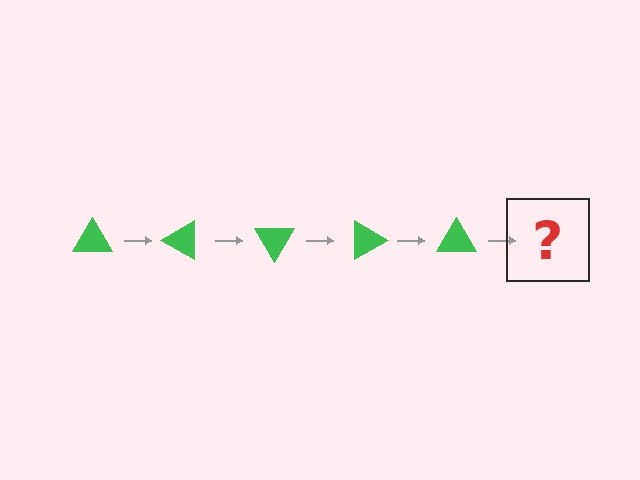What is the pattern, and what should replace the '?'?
The pattern is that the triangle rotates 30 degrees each step. The '?' should be a green triangle rotated 150 degrees.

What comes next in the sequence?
The next element should be a green triangle rotated 150 degrees.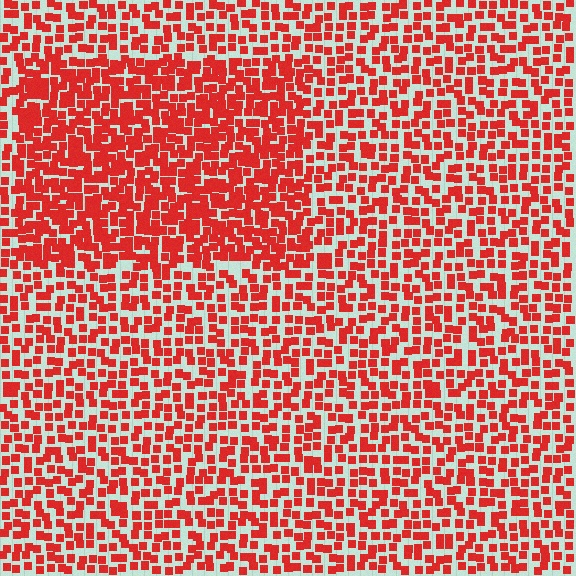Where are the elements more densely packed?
The elements are more densely packed inside the rectangle boundary.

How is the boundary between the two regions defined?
The boundary is defined by a change in element density (approximately 1.7x ratio). All elements are the same color, size, and shape.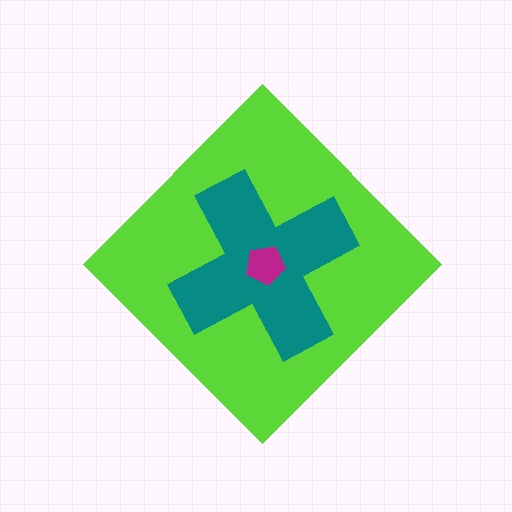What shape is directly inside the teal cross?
The magenta pentagon.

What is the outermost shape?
The lime diamond.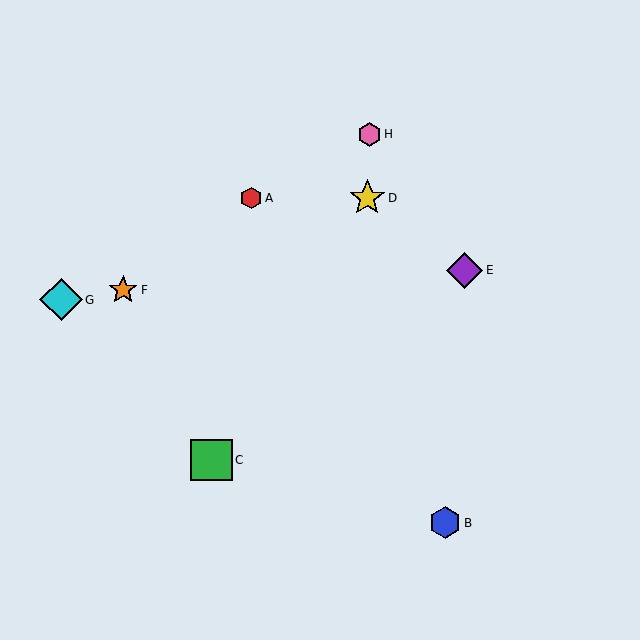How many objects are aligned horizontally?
2 objects (A, D) are aligned horizontally.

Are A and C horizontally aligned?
No, A is at y≈198 and C is at y≈460.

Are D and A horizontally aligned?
Yes, both are at y≈198.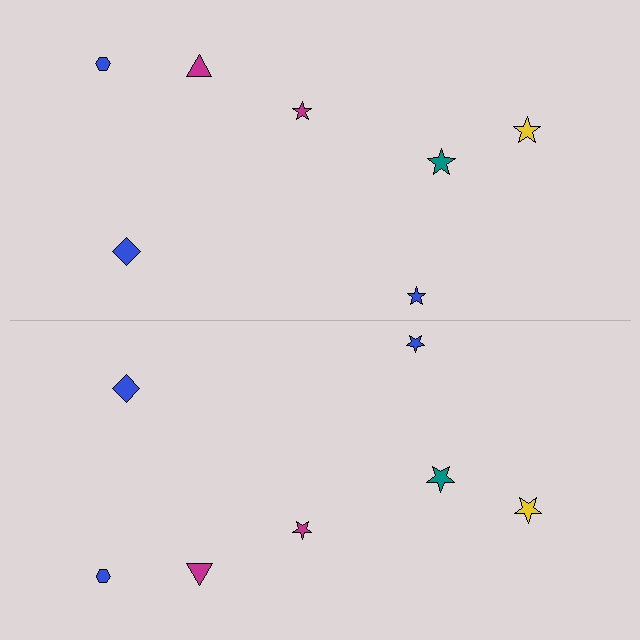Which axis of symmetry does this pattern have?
The pattern has a horizontal axis of symmetry running through the center of the image.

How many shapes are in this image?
There are 14 shapes in this image.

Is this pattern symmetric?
Yes, this pattern has bilateral (reflection) symmetry.